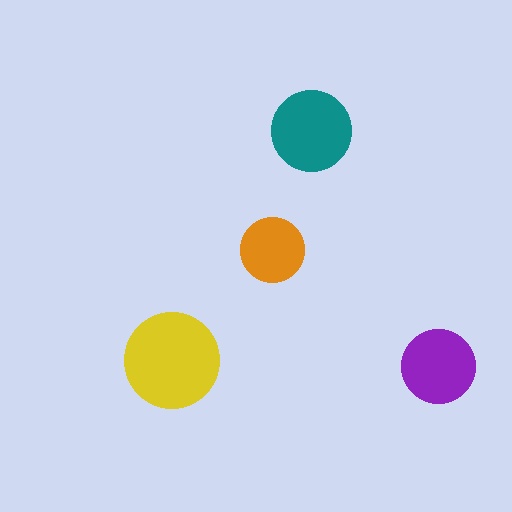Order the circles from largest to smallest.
the yellow one, the teal one, the purple one, the orange one.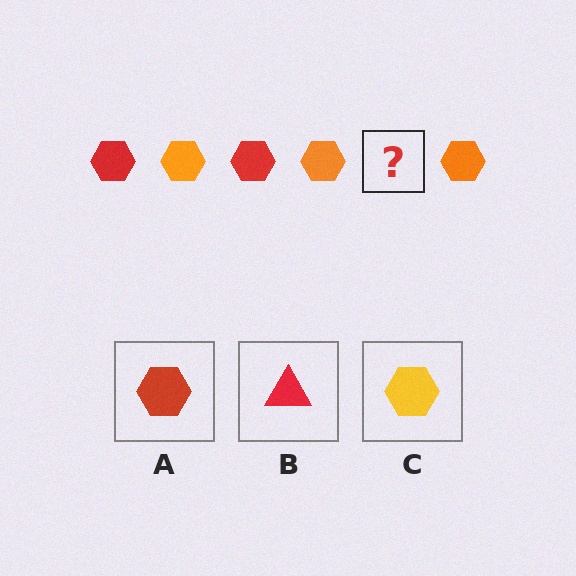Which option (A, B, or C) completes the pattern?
A.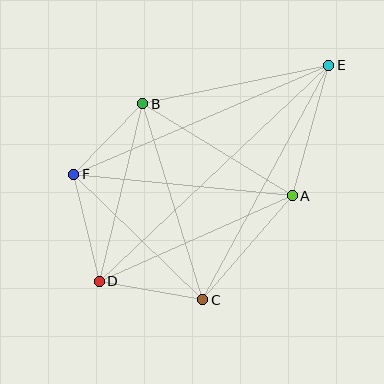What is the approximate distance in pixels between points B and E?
The distance between B and E is approximately 190 pixels.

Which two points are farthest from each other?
Points D and E are farthest from each other.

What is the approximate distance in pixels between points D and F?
The distance between D and F is approximately 110 pixels.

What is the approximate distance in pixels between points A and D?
The distance between A and D is approximately 211 pixels.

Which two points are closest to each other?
Points B and F are closest to each other.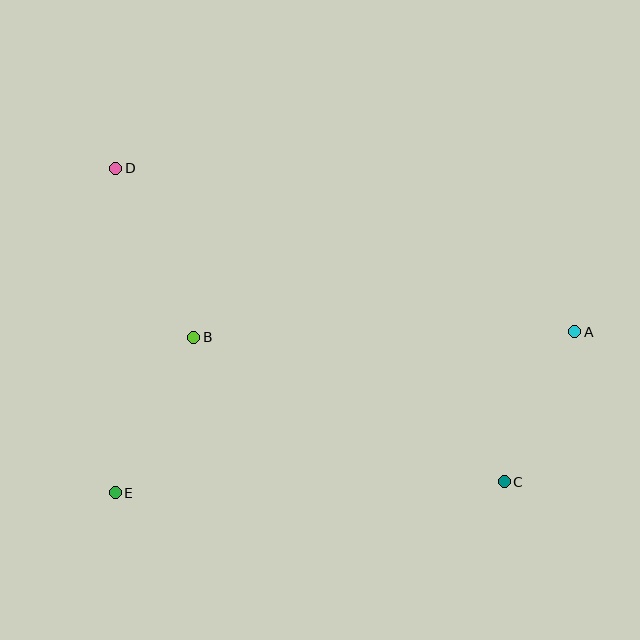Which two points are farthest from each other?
Points C and D are farthest from each other.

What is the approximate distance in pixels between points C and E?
The distance between C and E is approximately 389 pixels.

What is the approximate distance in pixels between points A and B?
The distance between A and B is approximately 381 pixels.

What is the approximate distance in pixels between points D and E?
The distance between D and E is approximately 324 pixels.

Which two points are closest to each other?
Points A and C are closest to each other.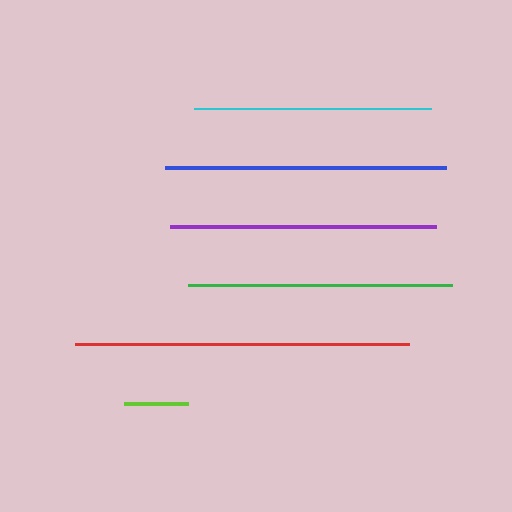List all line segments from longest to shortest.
From longest to shortest: red, blue, purple, green, cyan, lime.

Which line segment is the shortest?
The lime line is the shortest at approximately 64 pixels.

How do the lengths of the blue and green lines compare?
The blue and green lines are approximately the same length.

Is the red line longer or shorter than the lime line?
The red line is longer than the lime line.